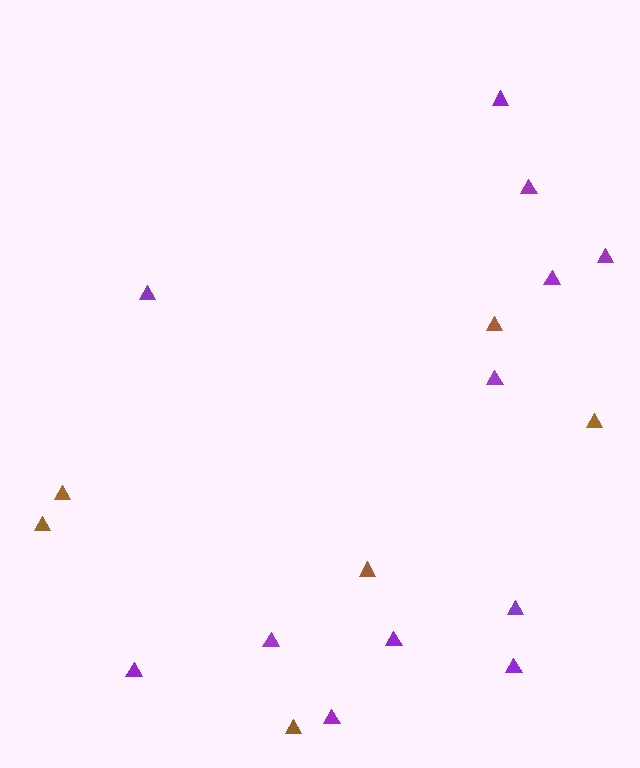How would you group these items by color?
There are 2 groups: one group of purple triangles (12) and one group of brown triangles (6).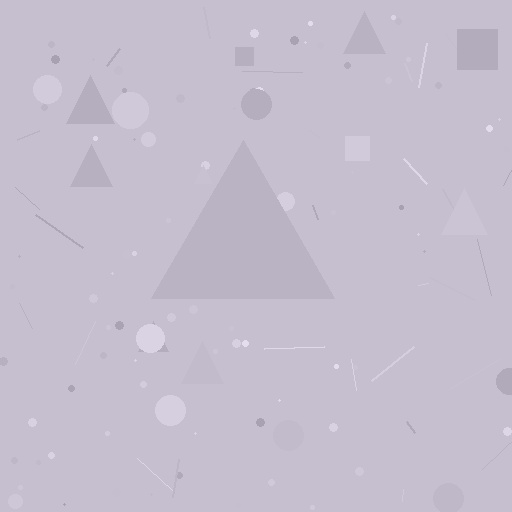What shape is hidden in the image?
A triangle is hidden in the image.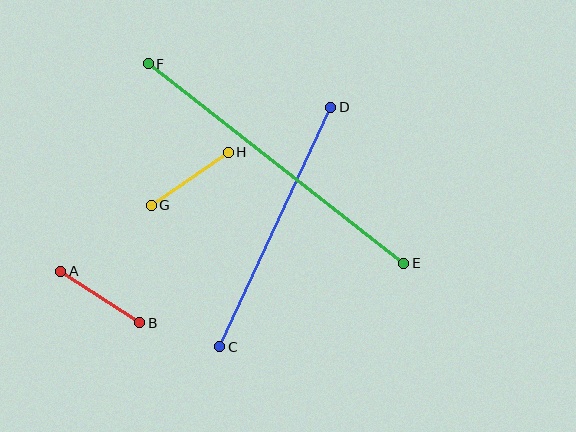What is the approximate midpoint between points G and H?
The midpoint is at approximately (190, 179) pixels.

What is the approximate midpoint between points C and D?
The midpoint is at approximately (275, 227) pixels.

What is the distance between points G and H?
The distance is approximately 94 pixels.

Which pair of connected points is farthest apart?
Points E and F are farthest apart.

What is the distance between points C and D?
The distance is approximately 264 pixels.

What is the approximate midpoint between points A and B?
The midpoint is at approximately (100, 297) pixels.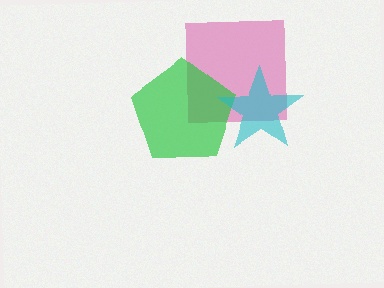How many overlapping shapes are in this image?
There are 3 overlapping shapes in the image.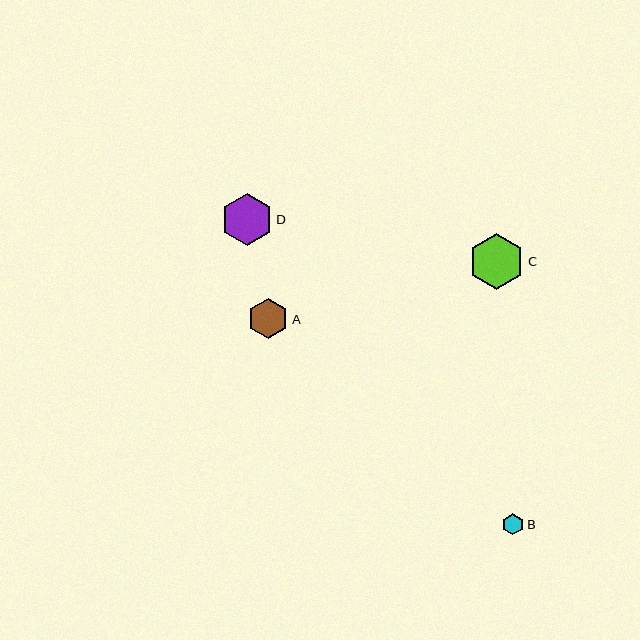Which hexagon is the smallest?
Hexagon B is the smallest with a size of approximately 21 pixels.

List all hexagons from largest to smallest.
From largest to smallest: C, D, A, B.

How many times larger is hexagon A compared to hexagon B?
Hexagon A is approximately 1.9 times the size of hexagon B.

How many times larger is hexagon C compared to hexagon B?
Hexagon C is approximately 2.7 times the size of hexagon B.